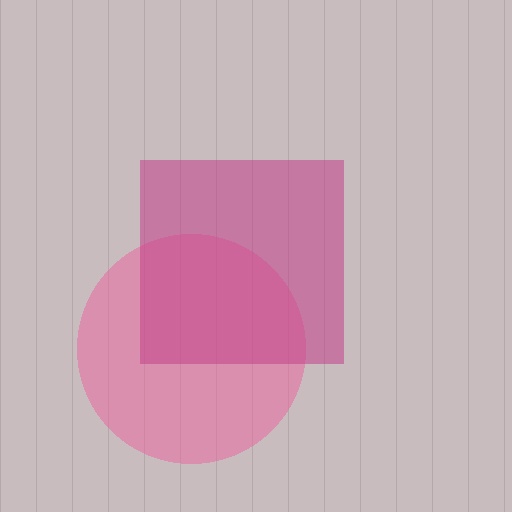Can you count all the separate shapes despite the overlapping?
Yes, there are 2 separate shapes.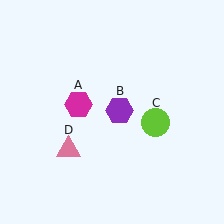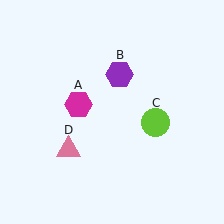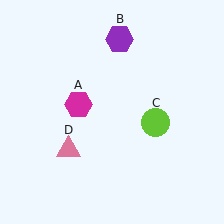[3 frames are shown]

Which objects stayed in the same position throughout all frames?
Magenta hexagon (object A) and lime circle (object C) and pink triangle (object D) remained stationary.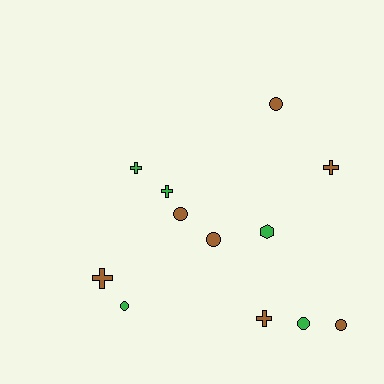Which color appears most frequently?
Brown, with 7 objects.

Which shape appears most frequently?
Circle, with 6 objects.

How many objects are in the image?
There are 12 objects.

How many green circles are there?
There are 2 green circles.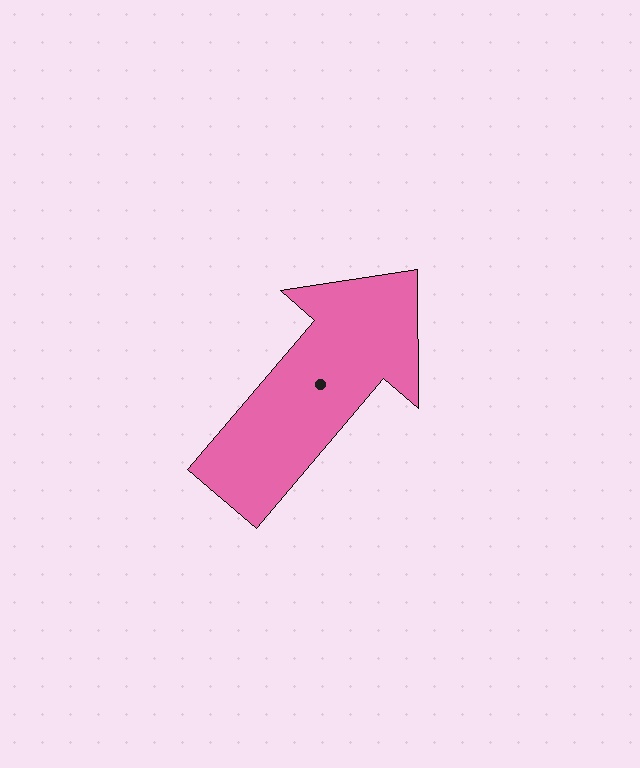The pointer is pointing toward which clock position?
Roughly 1 o'clock.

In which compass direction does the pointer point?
Northeast.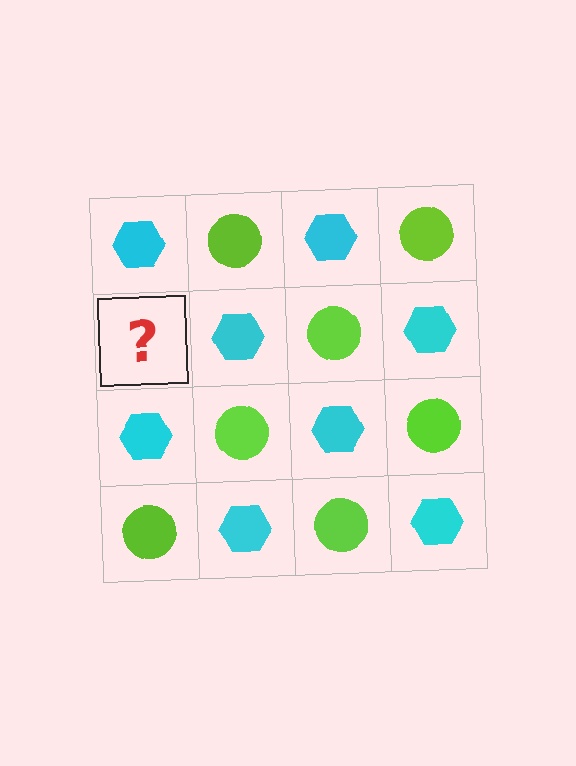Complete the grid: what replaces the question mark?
The question mark should be replaced with a lime circle.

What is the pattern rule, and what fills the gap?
The rule is that it alternates cyan hexagon and lime circle in a checkerboard pattern. The gap should be filled with a lime circle.